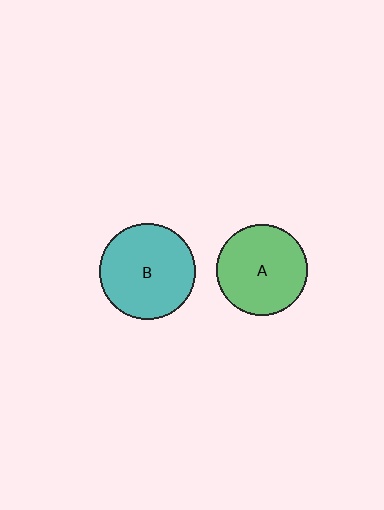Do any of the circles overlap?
No, none of the circles overlap.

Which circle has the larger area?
Circle B (teal).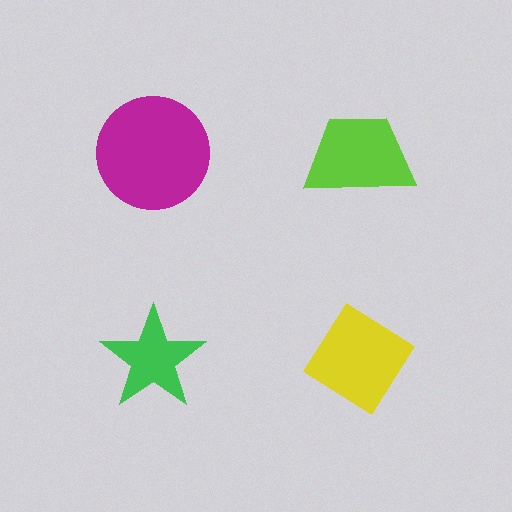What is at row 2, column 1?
A green star.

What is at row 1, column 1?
A magenta circle.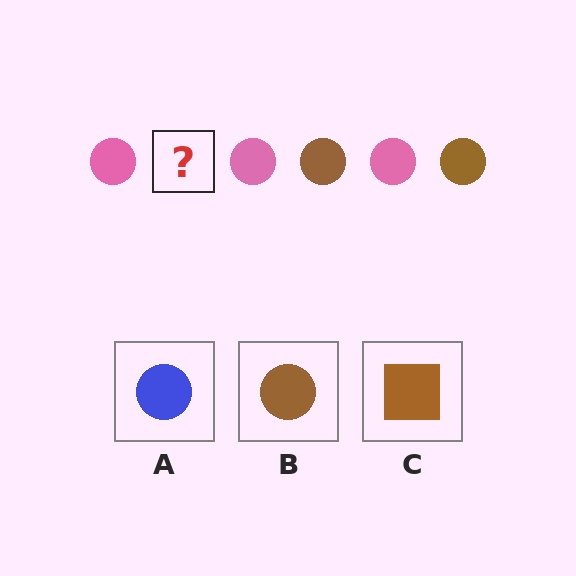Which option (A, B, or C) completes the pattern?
B.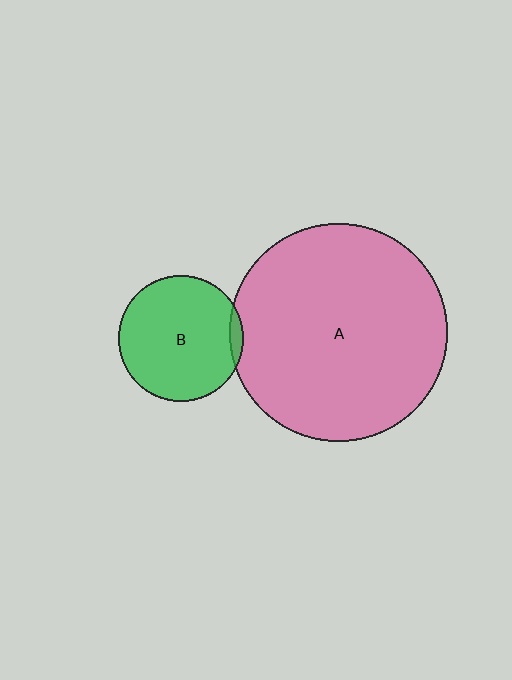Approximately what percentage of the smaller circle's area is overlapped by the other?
Approximately 5%.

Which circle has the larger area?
Circle A (pink).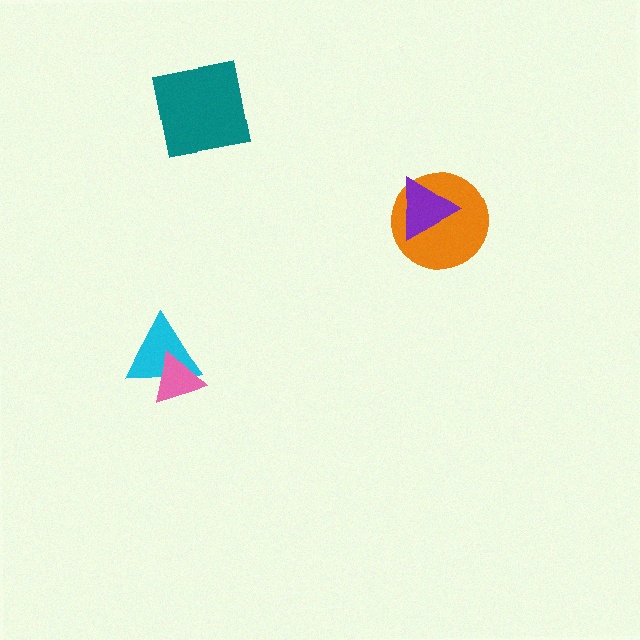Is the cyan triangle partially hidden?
Yes, it is partially covered by another shape.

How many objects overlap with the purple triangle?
1 object overlaps with the purple triangle.